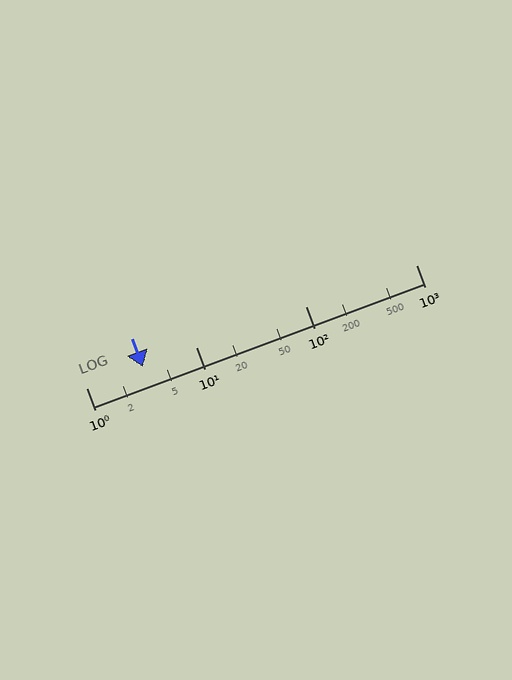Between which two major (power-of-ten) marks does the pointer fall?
The pointer is between 1 and 10.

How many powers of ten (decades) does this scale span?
The scale spans 3 decades, from 1 to 1000.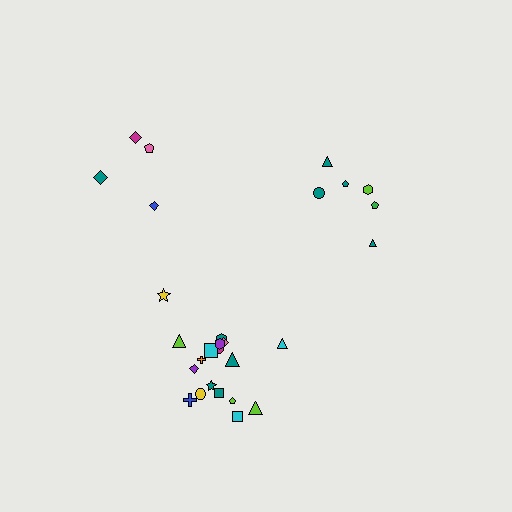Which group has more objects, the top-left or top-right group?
The top-right group.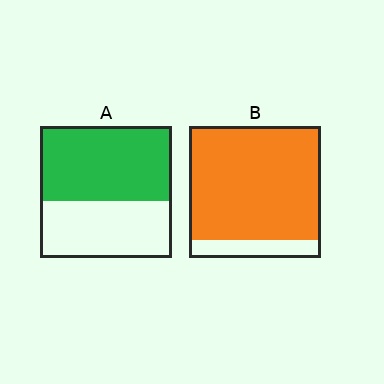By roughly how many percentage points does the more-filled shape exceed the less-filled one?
By roughly 30 percentage points (B over A).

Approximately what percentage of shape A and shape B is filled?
A is approximately 55% and B is approximately 85%.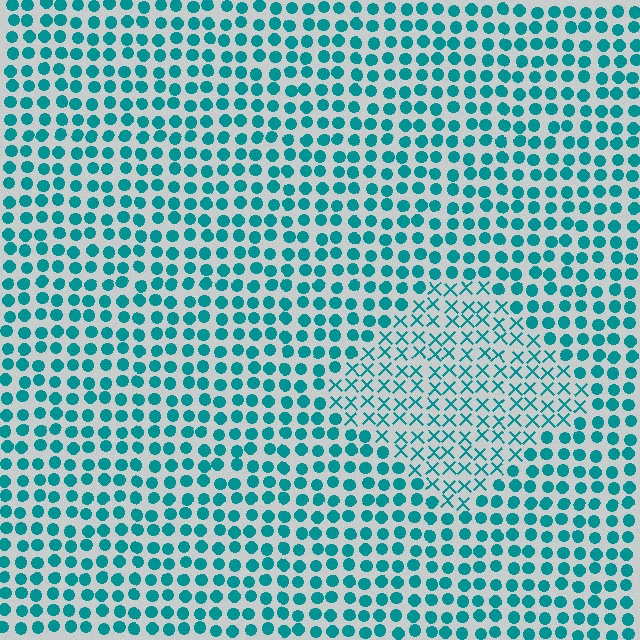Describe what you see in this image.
The image is filled with small teal elements arranged in a uniform grid. A diamond-shaped region contains X marks, while the surrounding area contains circles. The boundary is defined purely by the change in element shape.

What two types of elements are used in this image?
The image uses X marks inside the diamond region and circles outside it.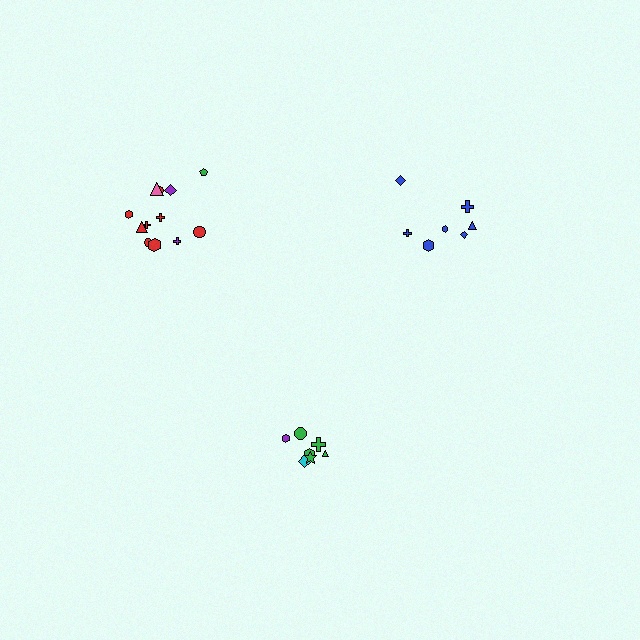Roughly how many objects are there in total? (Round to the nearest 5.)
Roughly 25 objects in total.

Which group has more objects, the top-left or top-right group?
The top-left group.